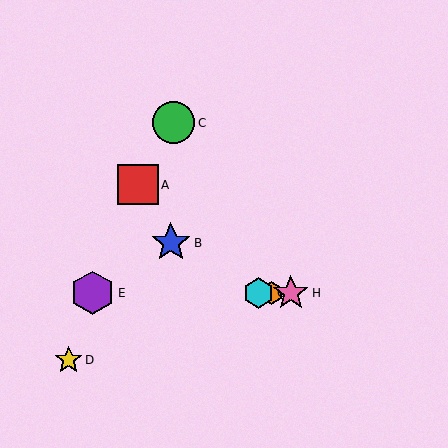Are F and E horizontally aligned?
Yes, both are at y≈293.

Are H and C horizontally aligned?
No, H is at y≈293 and C is at y≈123.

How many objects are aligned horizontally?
4 objects (E, F, G, H) are aligned horizontally.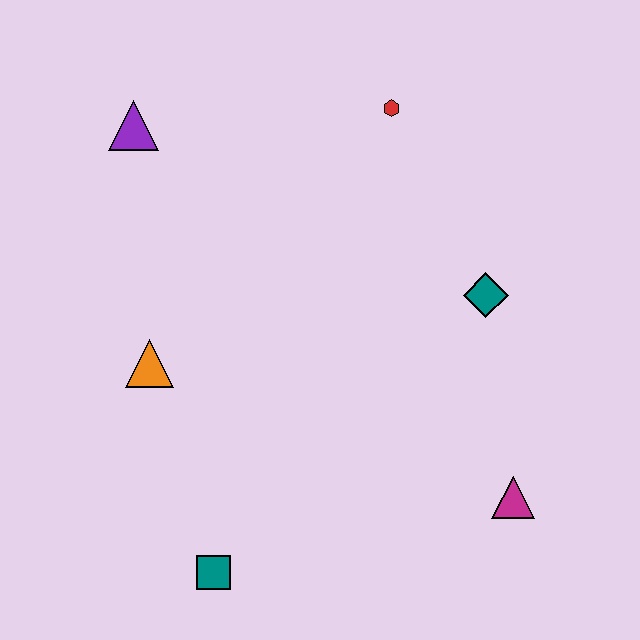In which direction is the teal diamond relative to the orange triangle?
The teal diamond is to the right of the orange triangle.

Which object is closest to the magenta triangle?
The teal diamond is closest to the magenta triangle.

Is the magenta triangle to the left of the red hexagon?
No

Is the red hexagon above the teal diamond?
Yes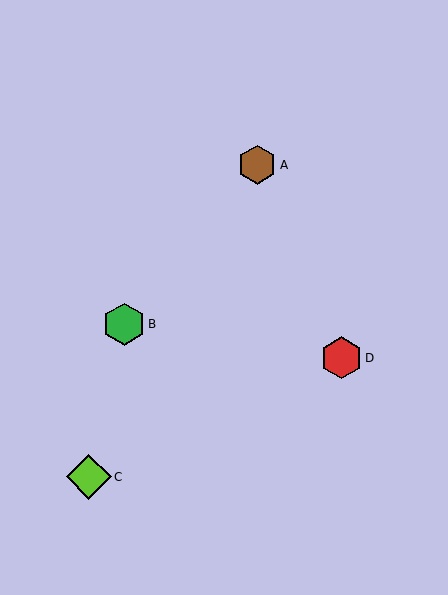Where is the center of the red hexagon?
The center of the red hexagon is at (341, 358).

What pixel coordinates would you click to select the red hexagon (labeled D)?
Click at (341, 358) to select the red hexagon D.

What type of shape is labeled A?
Shape A is a brown hexagon.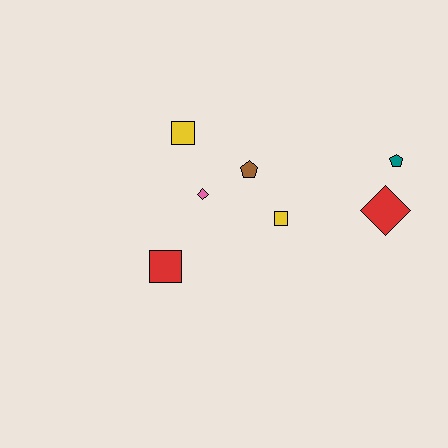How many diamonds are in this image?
There are 2 diamonds.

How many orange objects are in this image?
There are no orange objects.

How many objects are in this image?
There are 7 objects.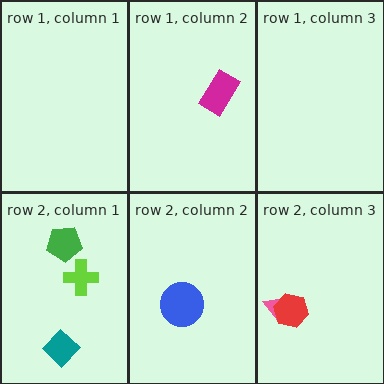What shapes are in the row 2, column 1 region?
The teal diamond, the green pentagon, the lime cross.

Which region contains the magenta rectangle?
The row 1, column 2 region.